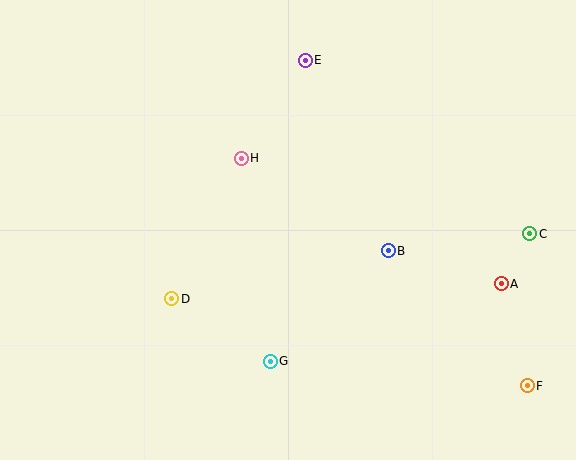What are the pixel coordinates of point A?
Point A is at (501, 284).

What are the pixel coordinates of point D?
Point D is at (172, 299).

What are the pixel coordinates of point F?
Point F is at (527, 386).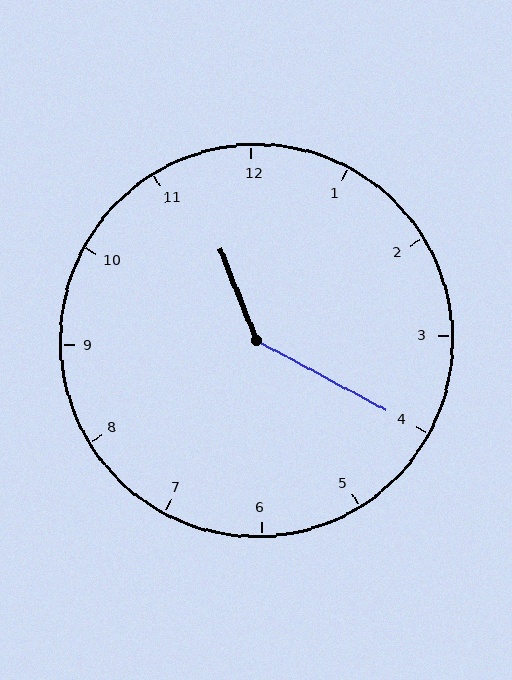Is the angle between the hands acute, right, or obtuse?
It is obtuse.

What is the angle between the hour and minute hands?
Approximately 140 degrees.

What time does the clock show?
11:20.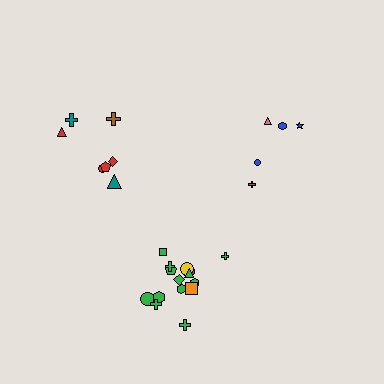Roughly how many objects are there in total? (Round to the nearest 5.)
Roughly 25 objects in total.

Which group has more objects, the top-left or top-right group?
The top-left group.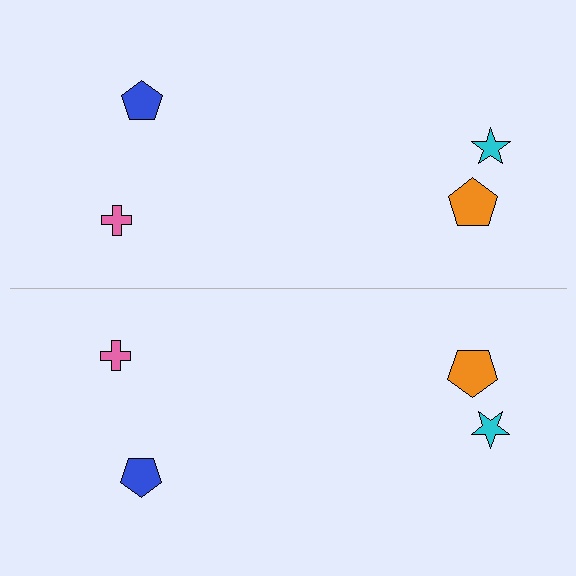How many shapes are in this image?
There are 8 shapes in this image.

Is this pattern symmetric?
Yes, this pattern has bilateral (reflection) symmetry.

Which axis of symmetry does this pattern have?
The pattern has a horizontal axis of symmetry running through the center of the image.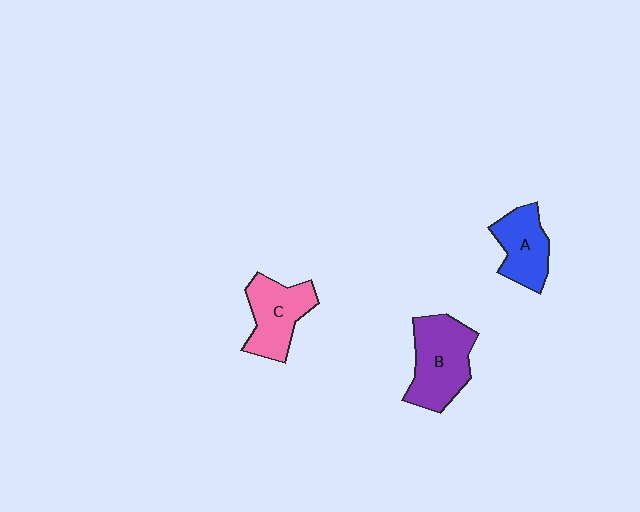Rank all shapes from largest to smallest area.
From largest to smallest: B (purple), C (pink), A (blue).